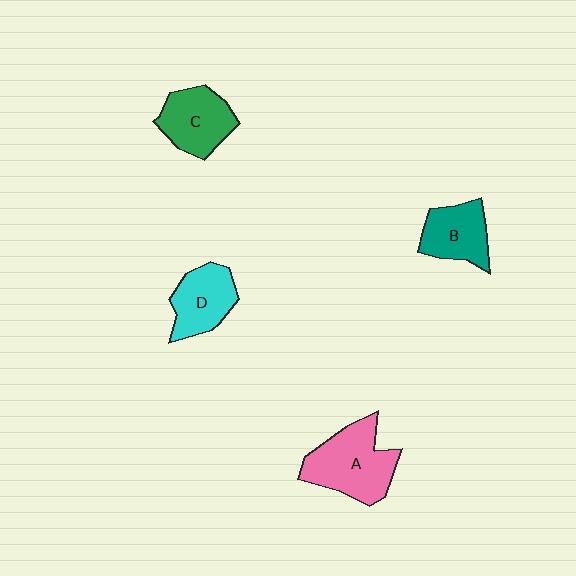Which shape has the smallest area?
Shape B (teal).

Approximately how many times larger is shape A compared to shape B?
Approximately 1.5 times.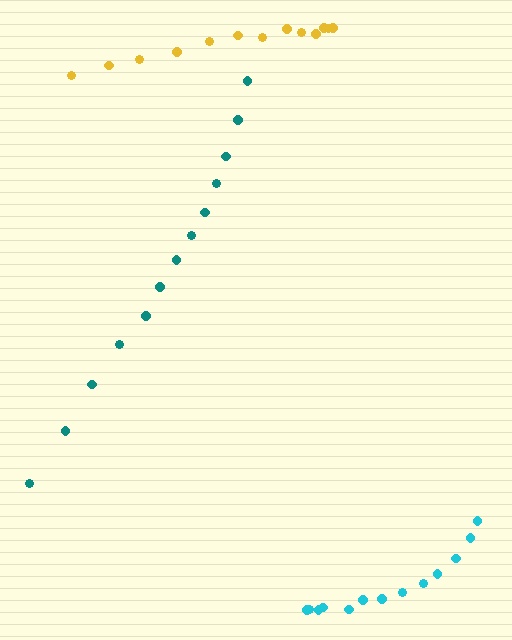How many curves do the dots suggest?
There are 3 distinct paths.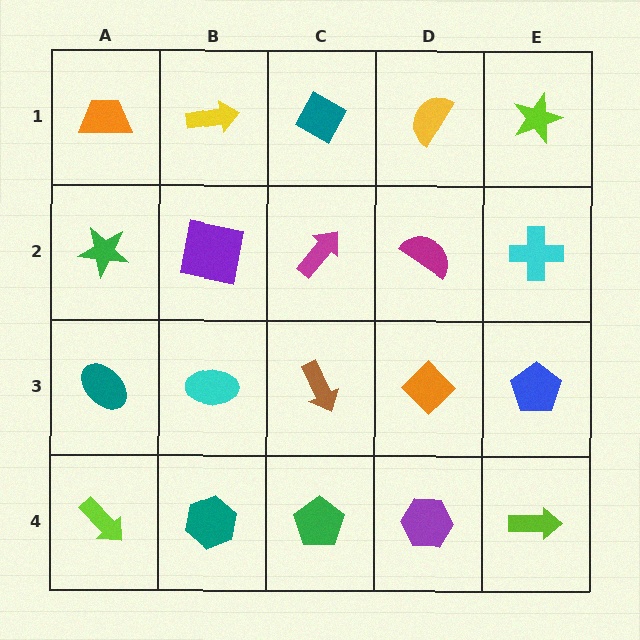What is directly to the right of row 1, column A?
A yellow arrow.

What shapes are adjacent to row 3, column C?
A magenta arrow (row 2, column C), a green pentagon (row 4, column C), a cyan ellipse (row 3, column B), an orange diamond (row 3, column D).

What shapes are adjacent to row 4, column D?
An orange diamond (row 3, column D), a green pentagon (row 4, column C), a lime arrow (row 4, column E).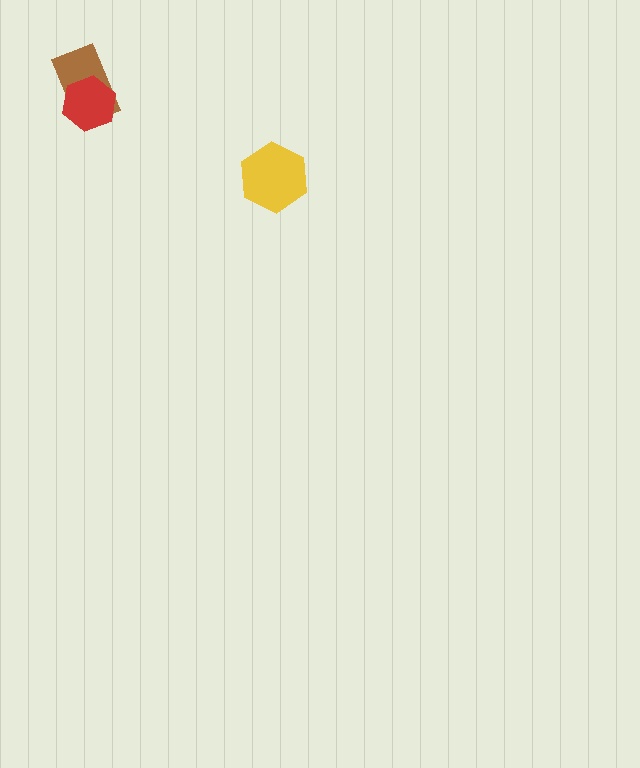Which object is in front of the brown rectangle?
The red hexagon is in front of the brown rectangle.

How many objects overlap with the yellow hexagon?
0 objects overlap with the yellow hexagon.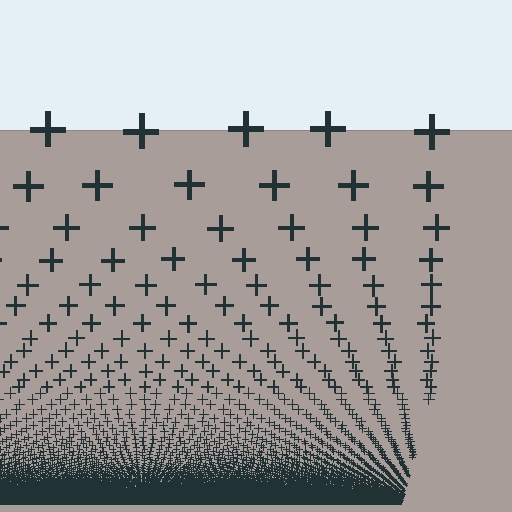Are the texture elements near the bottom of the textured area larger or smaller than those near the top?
Smaller. The gradient is inverted — elements near the bottom are smaller and denser.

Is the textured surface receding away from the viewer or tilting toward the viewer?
The surface appears to tilt toward the viewer. Texture elements get larger and sparser toward the top.